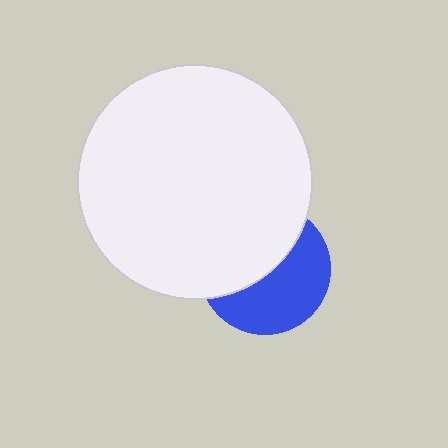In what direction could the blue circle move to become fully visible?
The blue circle could move down. That would shift it out from behind the white circle entirely.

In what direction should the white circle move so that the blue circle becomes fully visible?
The white circle should move up. That is the shortest direction to clear the overlap and leave the blue circle fully visible.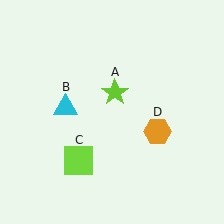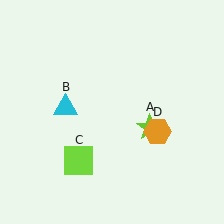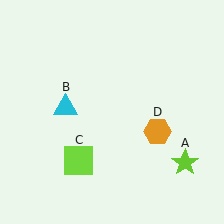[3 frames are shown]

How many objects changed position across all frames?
1 object changed position: lime star (object A).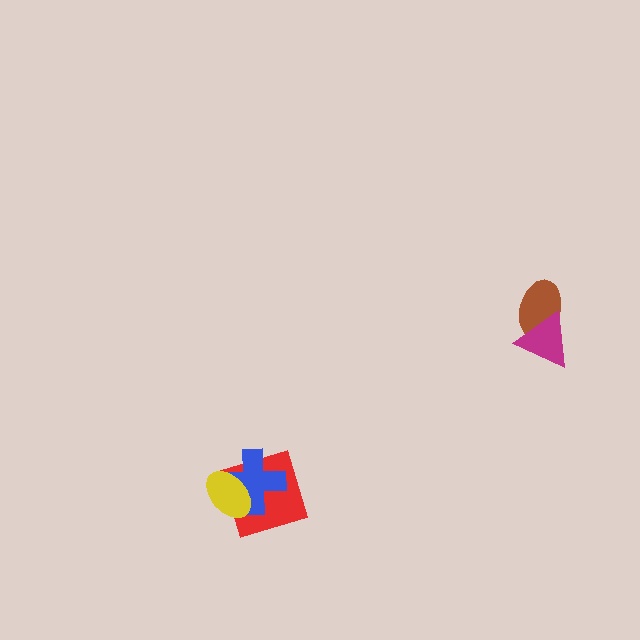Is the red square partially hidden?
Yes, it is partially covered by another shape.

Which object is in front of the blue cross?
The yellow ellipse is in front of the blue cross.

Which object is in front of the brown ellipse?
The magenta triangle is in front of the brown ellipse.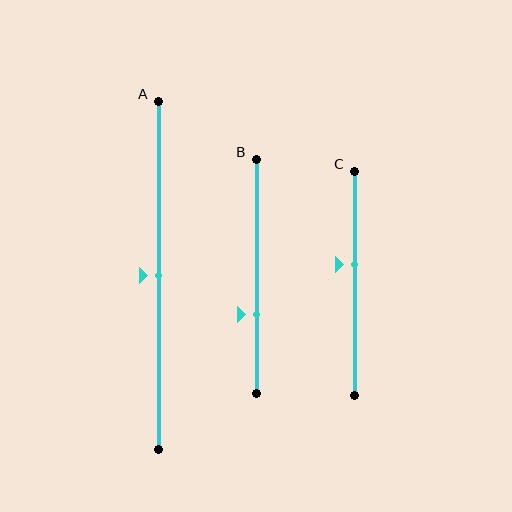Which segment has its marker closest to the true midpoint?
Segment A has its marker closest to the true midpoint.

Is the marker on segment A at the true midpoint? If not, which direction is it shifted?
Yes, the marker on segment A is at the true midpoint.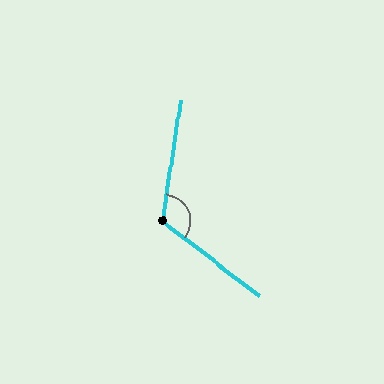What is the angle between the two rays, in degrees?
Approximately 119 degrees.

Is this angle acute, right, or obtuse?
It is obtuse.